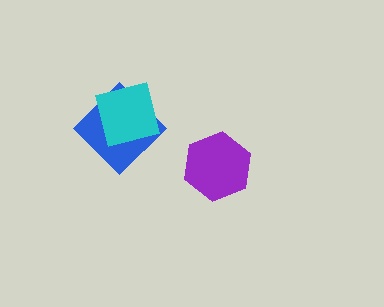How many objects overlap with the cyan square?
1 object overlaps with the cyan square.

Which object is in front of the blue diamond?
The cyan square is in front of the blue diamond.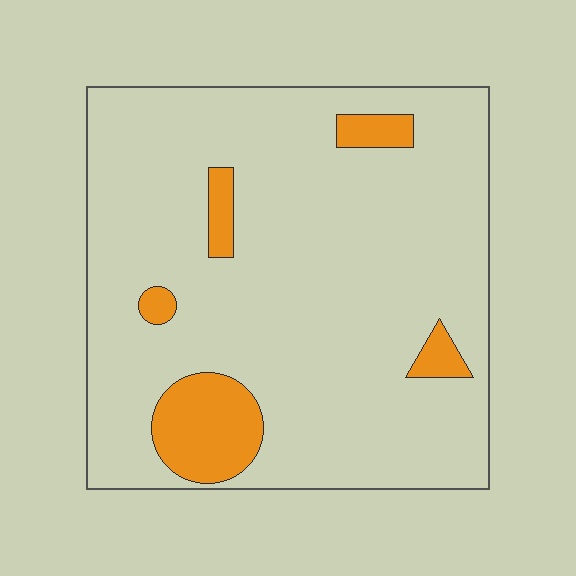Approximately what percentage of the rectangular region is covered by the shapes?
Approximately 10%.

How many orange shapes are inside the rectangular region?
5.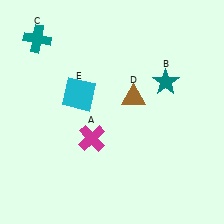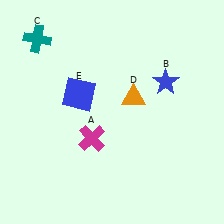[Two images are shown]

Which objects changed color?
B changed from teal to blue. D changed from brown to orange. E changed from cyan to blue.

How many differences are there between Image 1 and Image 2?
There are 3 differences between the two images.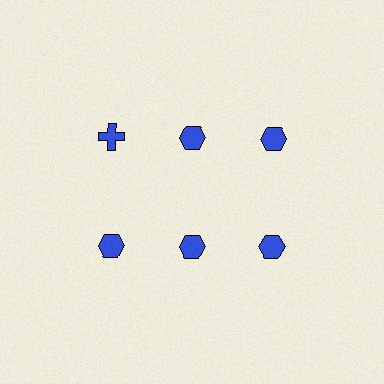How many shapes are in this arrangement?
There are 6 shapes arranged in a grid pattern.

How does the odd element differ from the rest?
It has a different shape: cross instead of hexagon.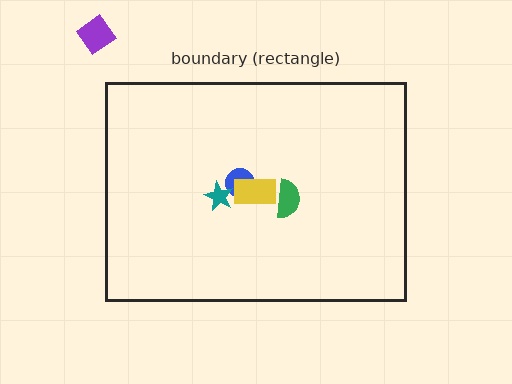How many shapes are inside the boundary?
4 inside, 1 outside.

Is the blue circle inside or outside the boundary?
Inside.